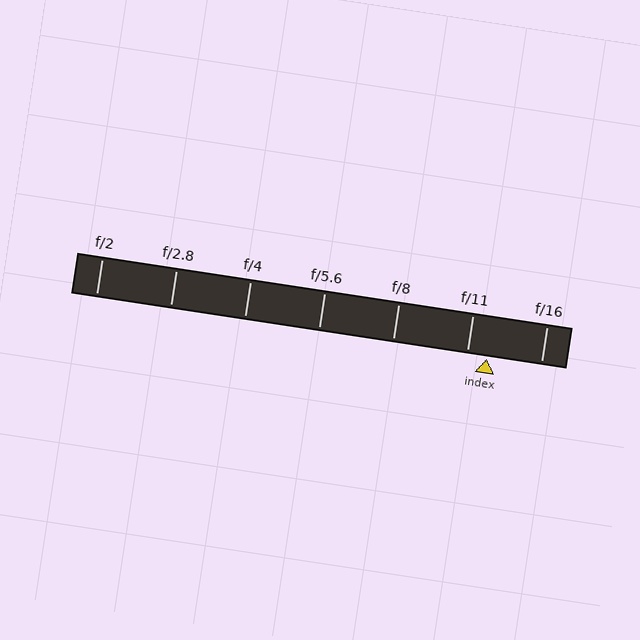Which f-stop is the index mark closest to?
The index mark is closest to f/11.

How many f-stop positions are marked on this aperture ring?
There are 7 f-stop positions marked.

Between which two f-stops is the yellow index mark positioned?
The index mark is between f/11 and f/16.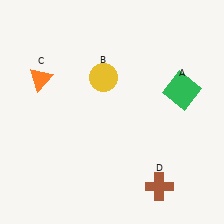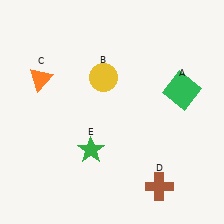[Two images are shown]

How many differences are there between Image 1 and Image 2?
There is 1 difference between the two images.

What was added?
A green star (E) was added in Image 2.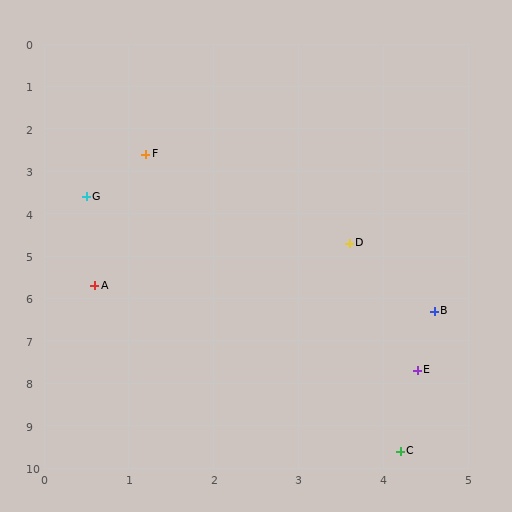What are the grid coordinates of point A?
Point A is at approximately (0.6, 5.7).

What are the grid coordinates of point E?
Point E is at approximately (4.4, 7.7).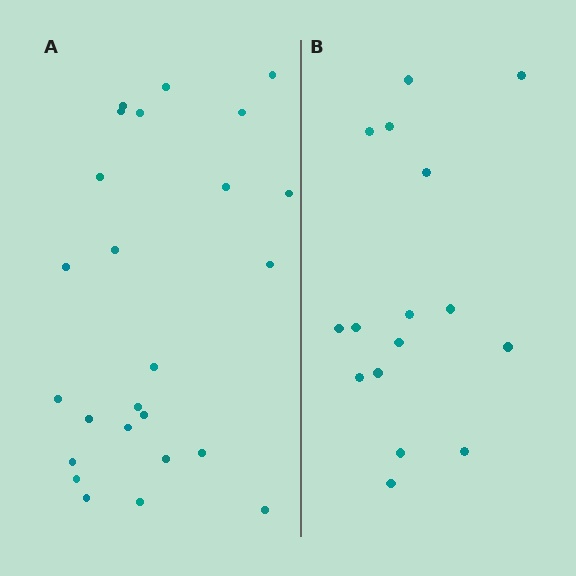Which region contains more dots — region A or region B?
Region A (the left region) has more dots.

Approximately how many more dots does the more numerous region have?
Region A has roughly 8 or so more dots than region B.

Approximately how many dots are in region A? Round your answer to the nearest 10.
About 20 dots. (The exact count is 25, which rounds to 20.)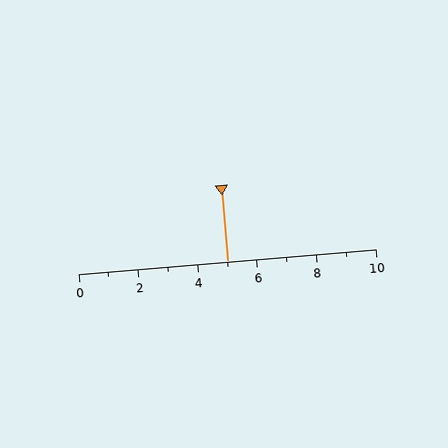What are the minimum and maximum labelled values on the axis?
The axis runs from 0 to 10.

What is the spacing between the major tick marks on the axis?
The major ticks are spaced 2 apart.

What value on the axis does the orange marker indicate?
The marker indicates approximately 5.